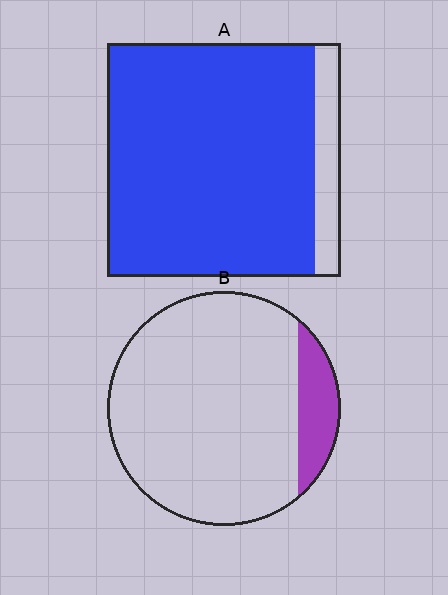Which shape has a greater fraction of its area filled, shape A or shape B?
Shape A.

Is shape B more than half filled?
No.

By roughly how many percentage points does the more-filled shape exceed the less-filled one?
By roughly 75 percentage points (A over B).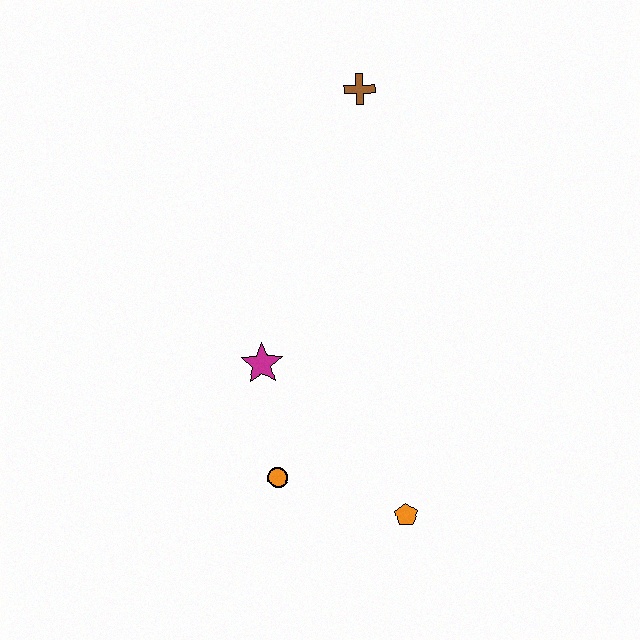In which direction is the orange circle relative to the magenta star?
The orange circle is below the magenta star.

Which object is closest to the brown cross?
The magenta star is closest to the brown cross.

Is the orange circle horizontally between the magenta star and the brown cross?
Yes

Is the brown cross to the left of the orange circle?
No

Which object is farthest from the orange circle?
The brown cross is farthest from the orange circle.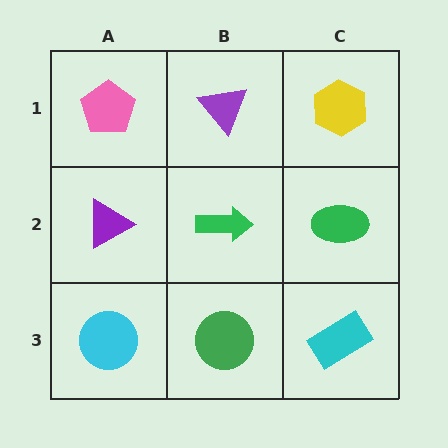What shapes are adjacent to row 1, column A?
A purple triangle (row 2, column A), a purple triangle (row 1, column B).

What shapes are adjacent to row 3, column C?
A green ellipse (row 2, column C), a green circle (row 3, column B).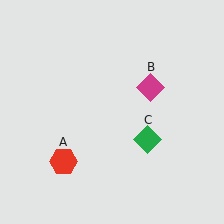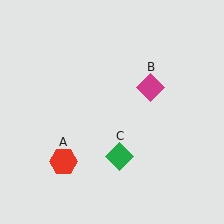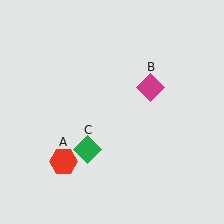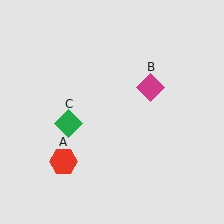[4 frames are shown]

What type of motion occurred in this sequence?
The green diamond (object C) rotated clockwise around the center of the scene.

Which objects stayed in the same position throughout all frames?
Red hexagon (object A) and magenta diamond (object B) remained stationary.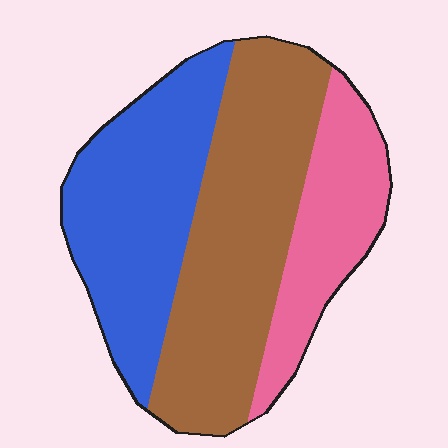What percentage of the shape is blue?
Blue covers 35% of the shape.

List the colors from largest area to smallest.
From largest to smallest: brown, blue, pink.